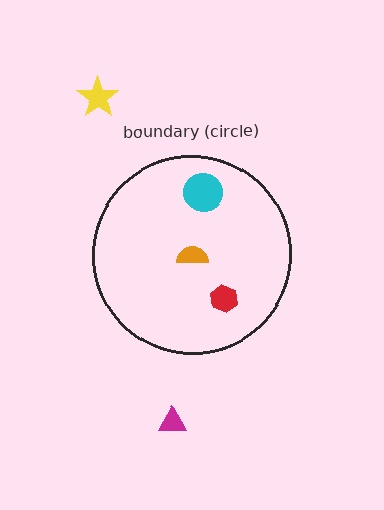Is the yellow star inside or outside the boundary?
Outside.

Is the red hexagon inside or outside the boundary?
Inside.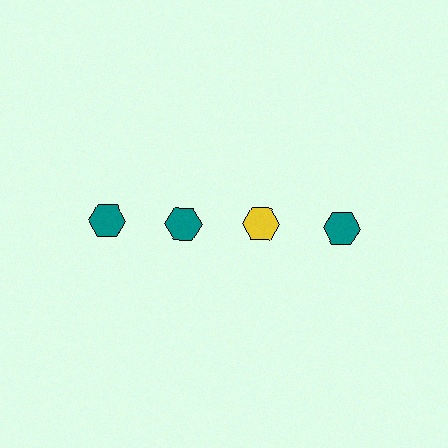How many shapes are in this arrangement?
There are 4 shapes arranged in a grid pattern.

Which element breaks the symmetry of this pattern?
The yellow hexagon in the top row, center column breaks the symmetry. All other shapes are teal hexagons.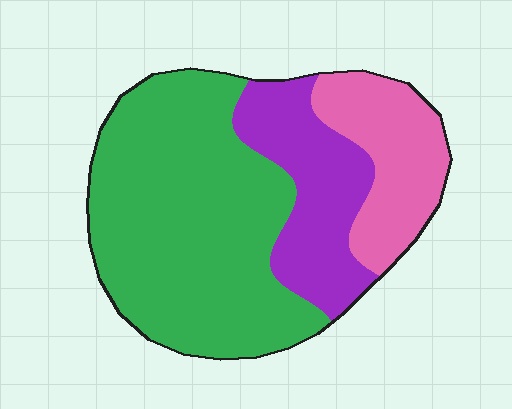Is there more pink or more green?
Green.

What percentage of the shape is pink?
Pink covers 20% of the shape.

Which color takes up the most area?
Green, at roughly 60%.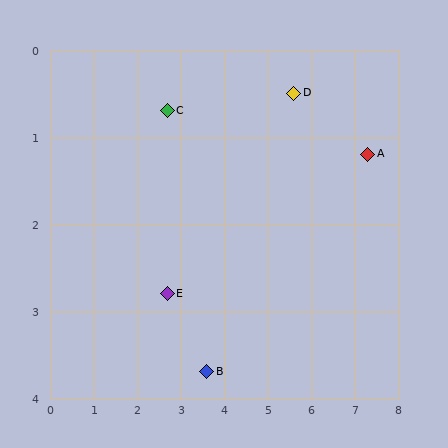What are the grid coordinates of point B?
Point B is at approximately (3.6, 3.7).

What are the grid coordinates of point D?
Point D is at approximately (5.6, 0.5).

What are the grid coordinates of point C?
Point C is at approximately (2.7, 0.7).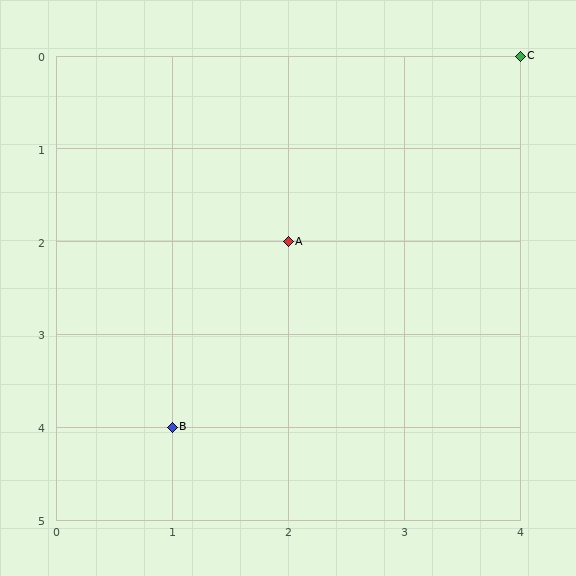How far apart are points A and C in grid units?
Points A and C are 2 columns and 2 rows apart (about 2.8 grid units diagonally).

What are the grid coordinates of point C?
Point C is at grid coordinates (4, 0).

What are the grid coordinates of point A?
Point A is at grid coordinates (2, 2).